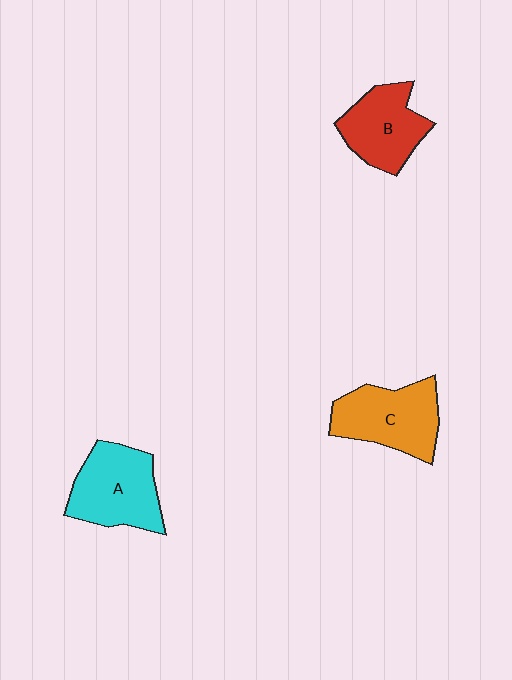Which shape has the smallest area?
Shape B (red).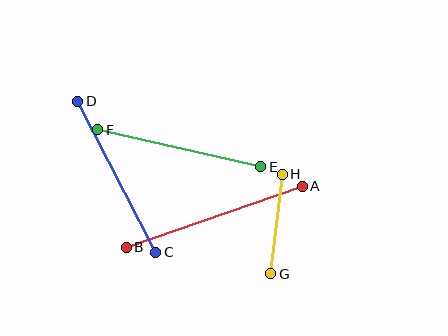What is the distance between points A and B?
The distance is approximately 186 pixels.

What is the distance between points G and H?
The distance is approximately 100 pixels.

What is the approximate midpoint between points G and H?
The midpoint is at approximately (277, 224) pixels.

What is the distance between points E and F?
The distance is approximately 167 pixels.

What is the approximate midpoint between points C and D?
The midpoint is at approximately (117, 177) pixels.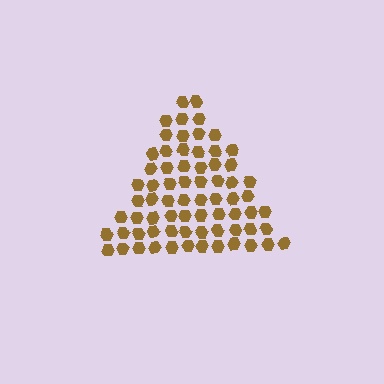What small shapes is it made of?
It is made of small hexagons.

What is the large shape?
The large shape is a triangle.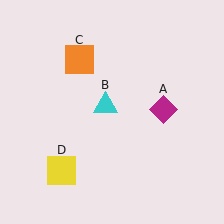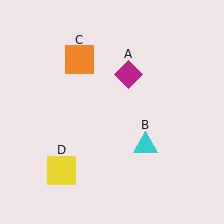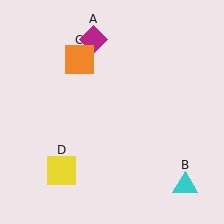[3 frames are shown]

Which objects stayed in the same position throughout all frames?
Orange square (object C) and yellow square (object D) remained stationary.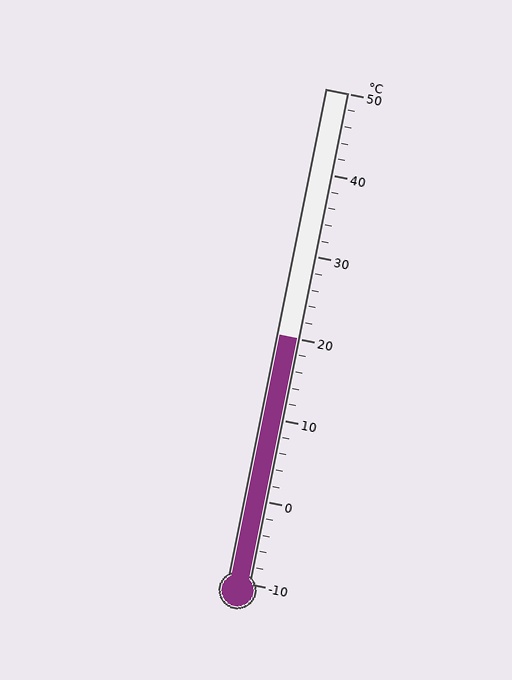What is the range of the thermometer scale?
The thermometer scale ranges from -10°C to 50°C.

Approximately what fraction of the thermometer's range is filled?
The thermometer is filled to approximately 50% of its range.